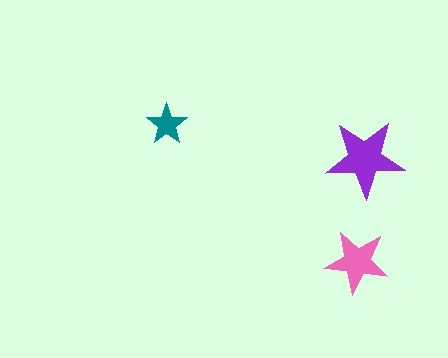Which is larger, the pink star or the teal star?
The pink one.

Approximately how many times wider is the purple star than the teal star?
About 2 times wider.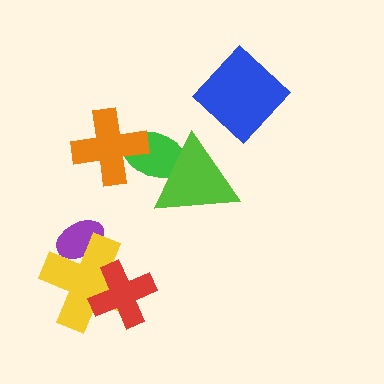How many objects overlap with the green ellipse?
2 objects overlap with the green ellipse.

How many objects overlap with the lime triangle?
1 object overlaps with the lime triangle.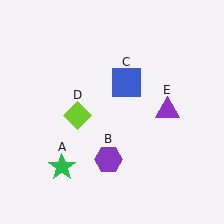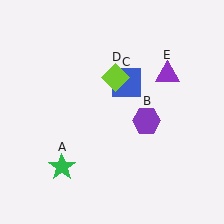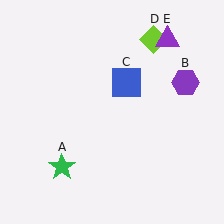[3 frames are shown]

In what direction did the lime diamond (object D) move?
The lime diamond (object D) moved up and to the right.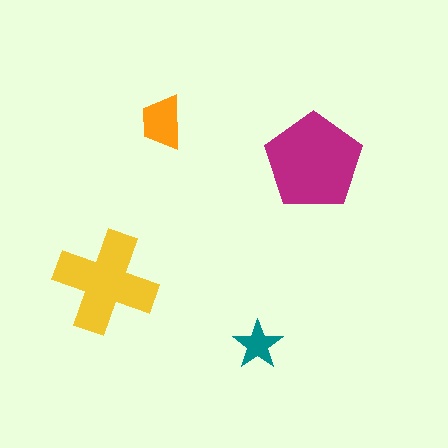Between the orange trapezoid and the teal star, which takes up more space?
The orange trapezoid.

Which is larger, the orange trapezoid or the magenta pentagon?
The magenta pentagon.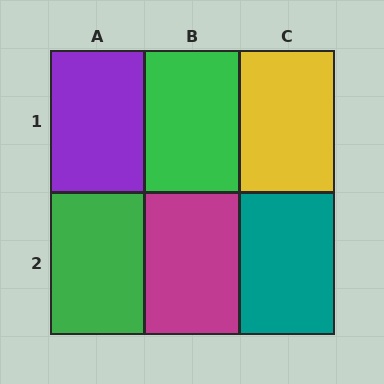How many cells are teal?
1 cell is teal.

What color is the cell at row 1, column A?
Purple.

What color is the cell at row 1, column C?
Yellow.